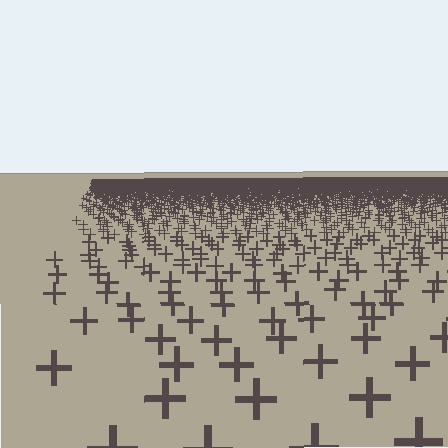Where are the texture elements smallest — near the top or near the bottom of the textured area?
Near the top.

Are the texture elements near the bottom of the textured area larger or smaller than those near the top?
Larger. Near the bottom, elements are closer to the viewer and appear at a bigger on-screen size.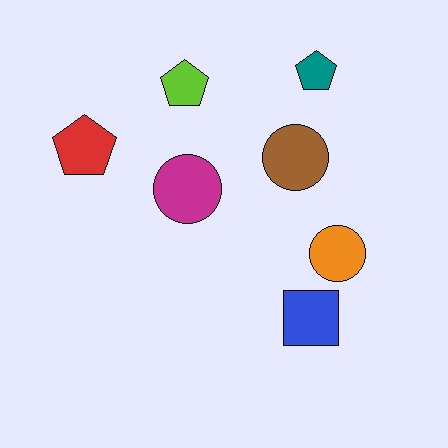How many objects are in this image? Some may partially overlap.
There are 7 objects.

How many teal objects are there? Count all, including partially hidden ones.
There is 1 teal object.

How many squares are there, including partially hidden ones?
There is 1 square.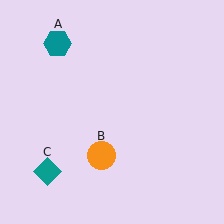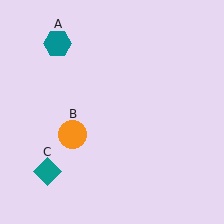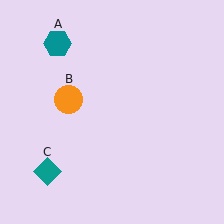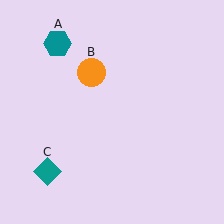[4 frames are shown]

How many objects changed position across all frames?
1 object changed position: orange circle (object B).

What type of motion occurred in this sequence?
The orange circle (object B) rotated clockwise around the center of the scene.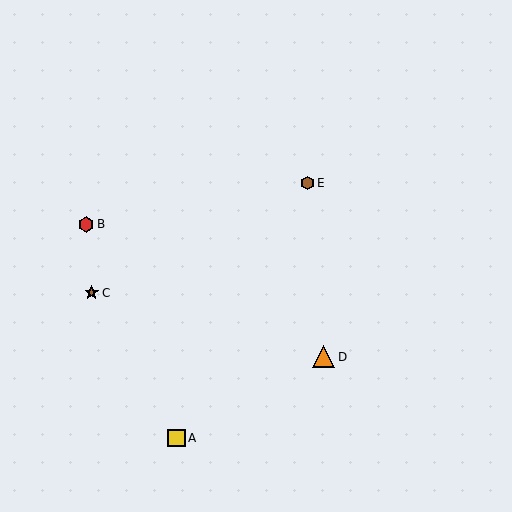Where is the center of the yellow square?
The center of the yellow square is at (177, 438).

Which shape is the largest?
The orange triangle (labeled D) is the largest.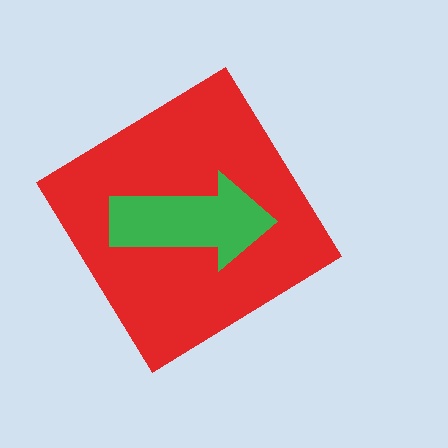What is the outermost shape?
The red diamond.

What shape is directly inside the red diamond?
The green arrow.